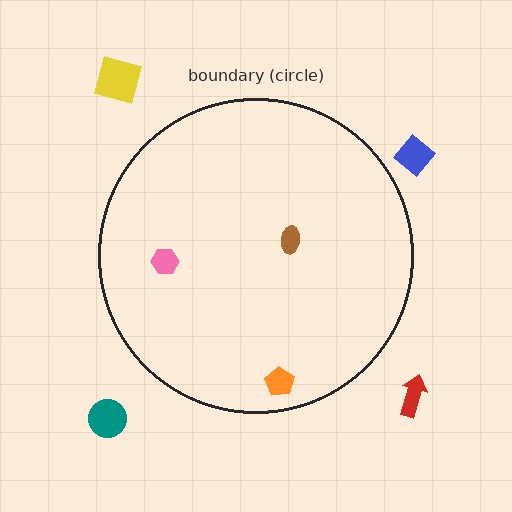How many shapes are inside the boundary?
3 inside, 4 outside.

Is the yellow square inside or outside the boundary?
Outside.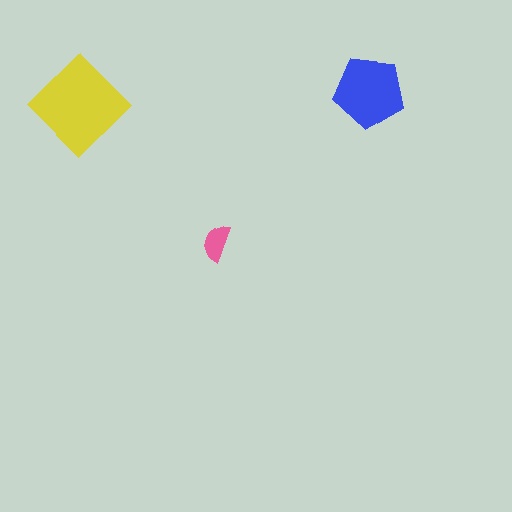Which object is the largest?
The yellow diamond.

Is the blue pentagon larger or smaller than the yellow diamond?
Smaller.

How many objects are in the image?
There are 3 objects in the image.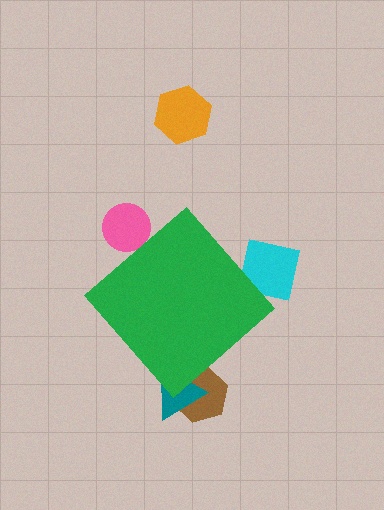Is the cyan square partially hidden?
Yes, the cyan square is partially hidden behind the green diamond.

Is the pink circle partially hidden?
Yes, the pink circle is partially hidden behind the green diamond.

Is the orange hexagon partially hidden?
No, the orange hexagon is fully visible.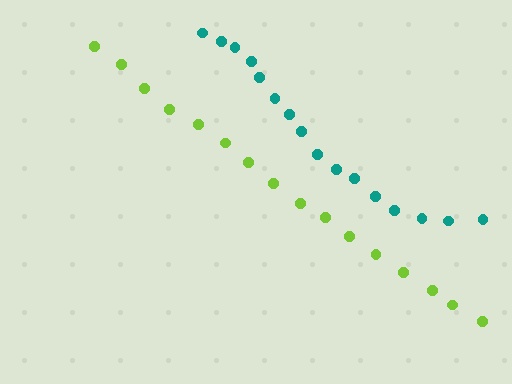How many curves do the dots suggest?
There are 2 distinct paths.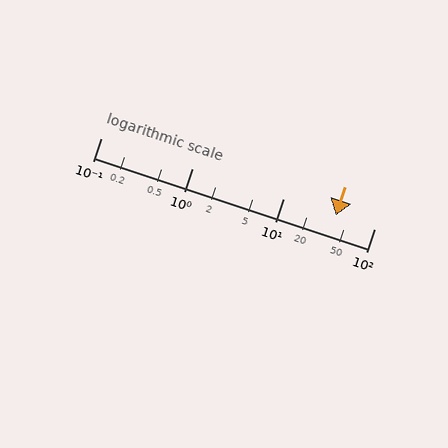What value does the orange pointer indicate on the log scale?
The pointer indicates approximately 38.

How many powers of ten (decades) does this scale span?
The scale spans 3 decades, from 0.1 to 100.